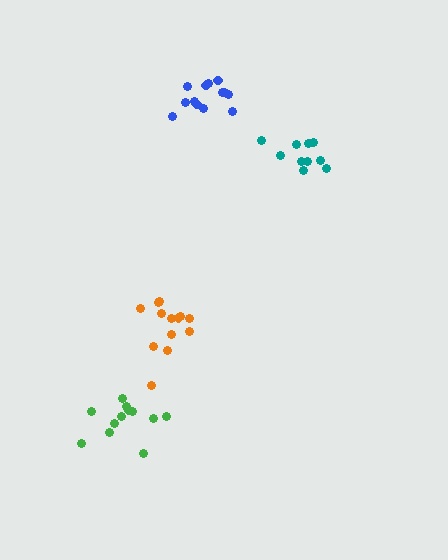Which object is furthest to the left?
The green cluster is leftmost.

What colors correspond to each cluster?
The clusters are colored: teal, blue, green, orange.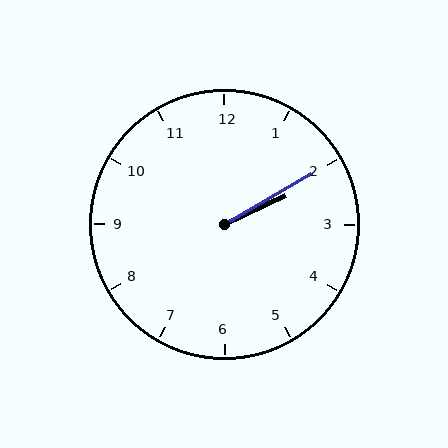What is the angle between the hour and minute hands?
Approximately 5 degrees.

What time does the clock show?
2:10.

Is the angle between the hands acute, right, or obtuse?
It is acute.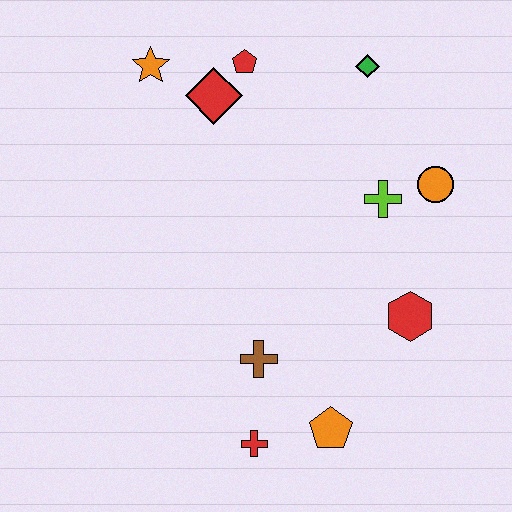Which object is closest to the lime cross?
The orange circle is closest to the lime cross.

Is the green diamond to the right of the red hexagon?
No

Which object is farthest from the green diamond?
The red cross is farthest from the green diamond.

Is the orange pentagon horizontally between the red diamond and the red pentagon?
No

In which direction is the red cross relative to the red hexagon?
The red cross is to the left of the red hexagon.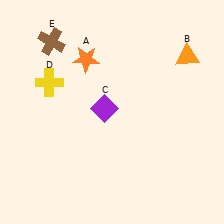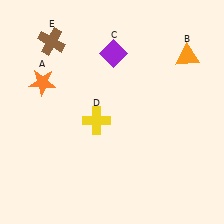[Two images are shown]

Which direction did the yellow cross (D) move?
The yellow cross (D) moved right.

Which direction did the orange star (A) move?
The orange star (A) moved left.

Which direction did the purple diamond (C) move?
The purple diamond (C) moved up.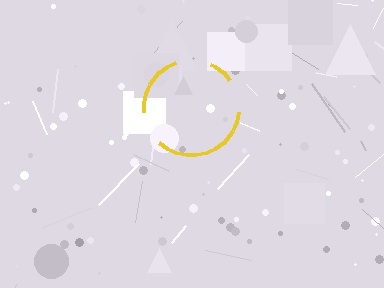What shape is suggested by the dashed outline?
The dashed outline suggests a circle.